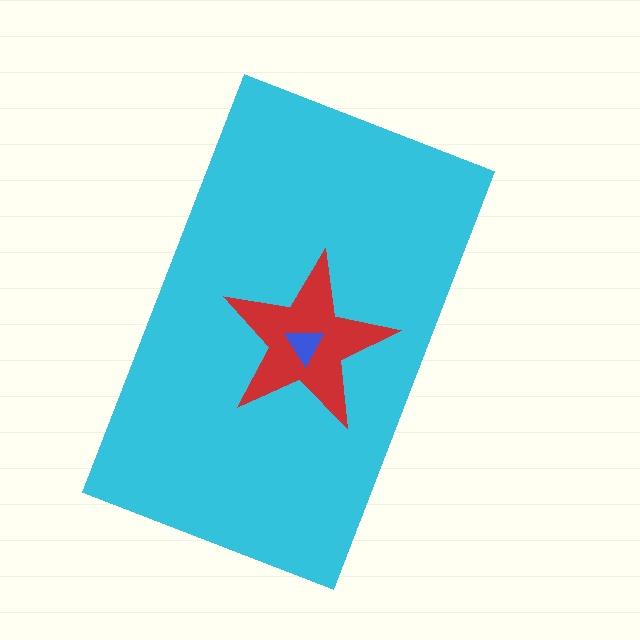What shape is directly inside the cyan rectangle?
The red star.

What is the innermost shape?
The blue triangle.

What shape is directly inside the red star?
The blue triangle.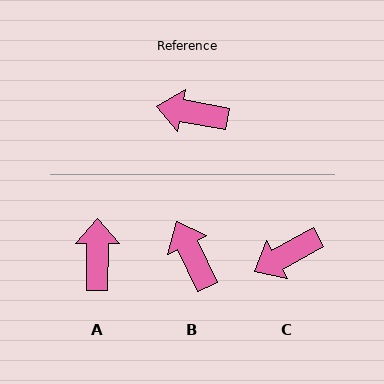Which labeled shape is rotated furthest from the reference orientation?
A, about 80 degrees away.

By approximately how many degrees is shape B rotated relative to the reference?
Approximately 54 degrees clockwise.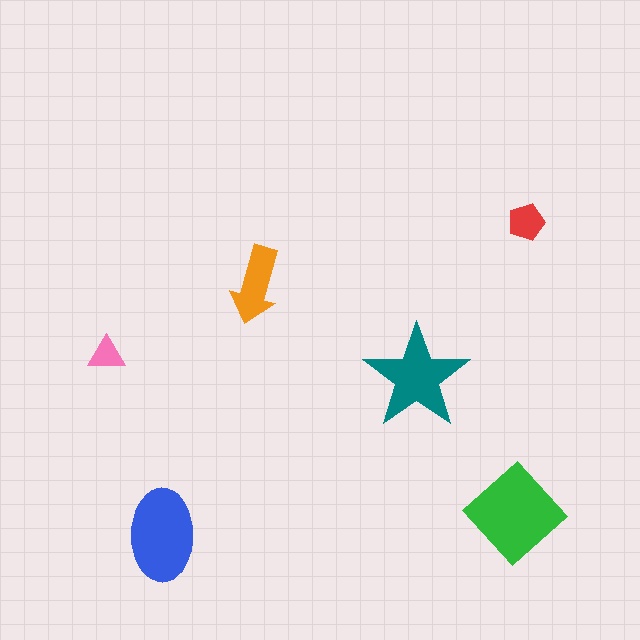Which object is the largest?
The green diamond.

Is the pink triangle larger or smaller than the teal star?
Smaller.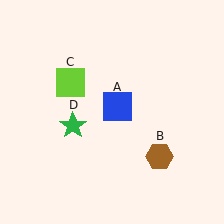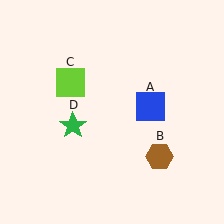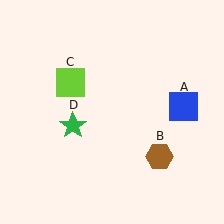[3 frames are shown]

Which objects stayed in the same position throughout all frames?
Brown hexagon (object B) and lime square (object C) and green star (object D) remained stationary.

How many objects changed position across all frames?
1 object changed position: blue square (object A).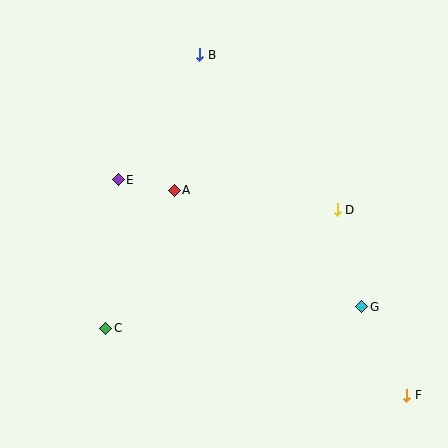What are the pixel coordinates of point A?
Point A is at (174, 190).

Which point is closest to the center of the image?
Point A at (174, 190) is closest to the center.